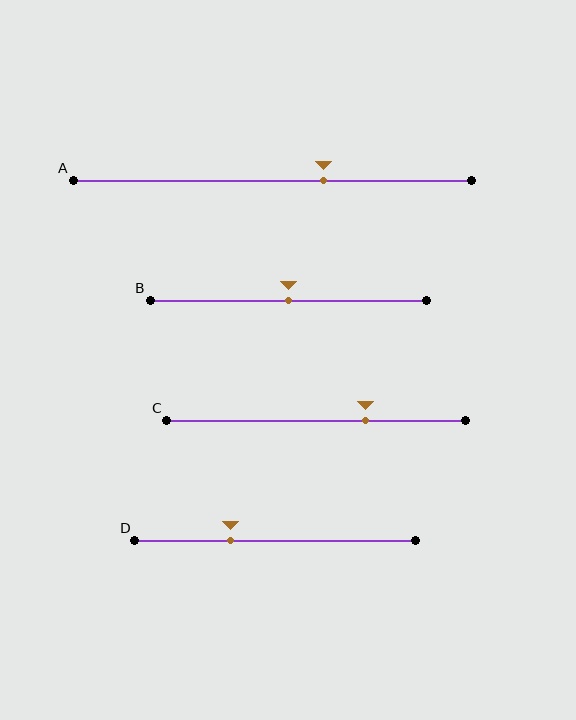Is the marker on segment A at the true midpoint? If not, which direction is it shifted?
No, the marker on segment A is shifted to the right by about 13% of the segment length.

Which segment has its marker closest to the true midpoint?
Segment B has its marker closest to the true midpoint.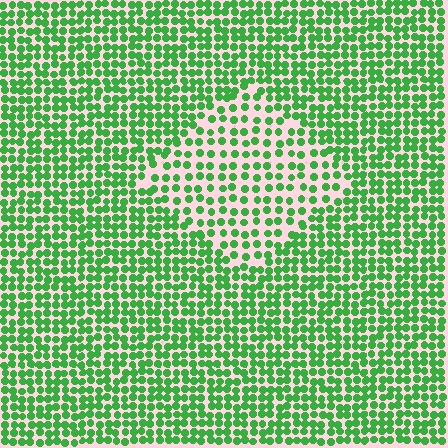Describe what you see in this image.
The image contains small green elements arranged at two different densities. A diamond-shaped region is visible where the elements are less densely packed than the surrounding area.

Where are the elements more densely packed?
The elements are more densely packed outside the diamond boundary.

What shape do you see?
I see a diamond.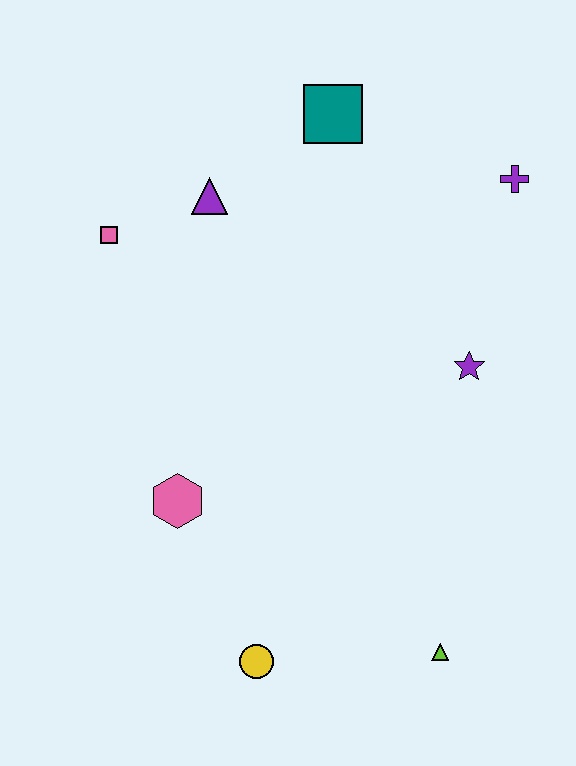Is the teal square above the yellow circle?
Yes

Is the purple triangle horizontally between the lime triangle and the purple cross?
No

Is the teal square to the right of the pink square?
Yes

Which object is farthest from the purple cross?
The yellow circle is farthest from the purple cross.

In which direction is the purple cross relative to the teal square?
The purple cross is to the right of the teal square.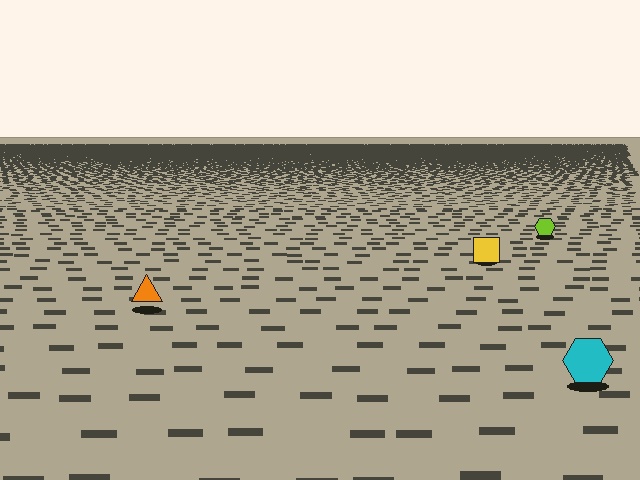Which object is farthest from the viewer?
The lime hexagon is farthest from the viewer. It appears smaller and the ground texture around it is denser.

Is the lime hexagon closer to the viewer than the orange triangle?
No. The orange triangle is closer — you can tell from the texture gradient: the ground texture is coarser near it.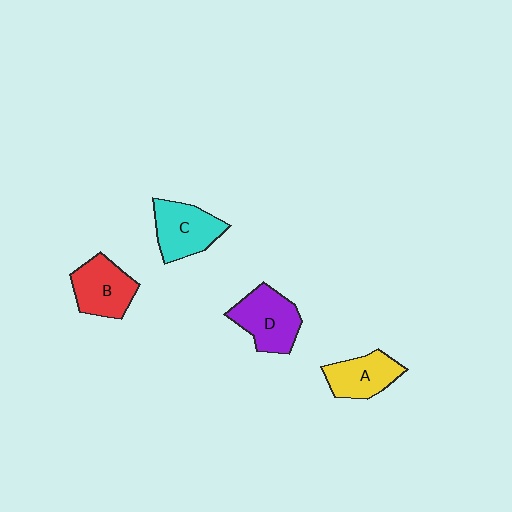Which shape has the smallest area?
Shape A (yellow).